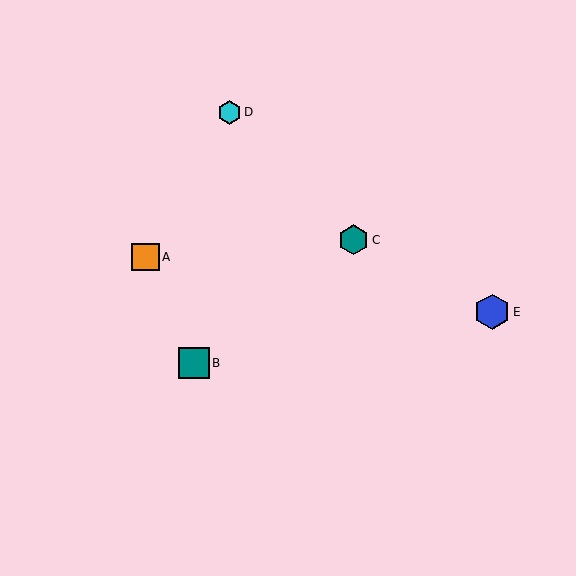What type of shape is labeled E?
Shape E is a blue hexagon.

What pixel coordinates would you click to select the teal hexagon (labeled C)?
Click at (354, 240) to select the teal hexagon C.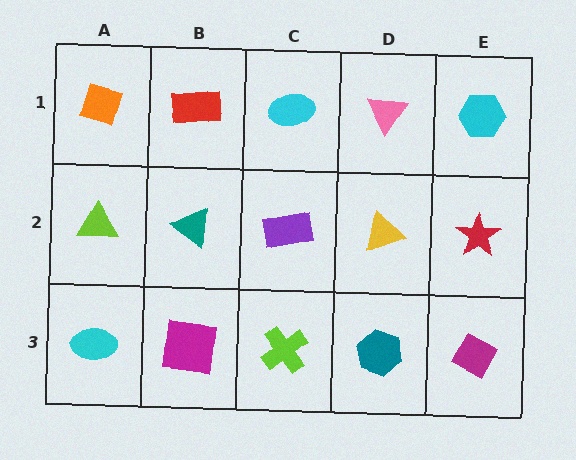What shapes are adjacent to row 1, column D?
A yellow triangle (row 2, column D), a cyan ellipse (row 1, column C), a cyan hexagon (row 1, column E).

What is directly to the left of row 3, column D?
A lime cross.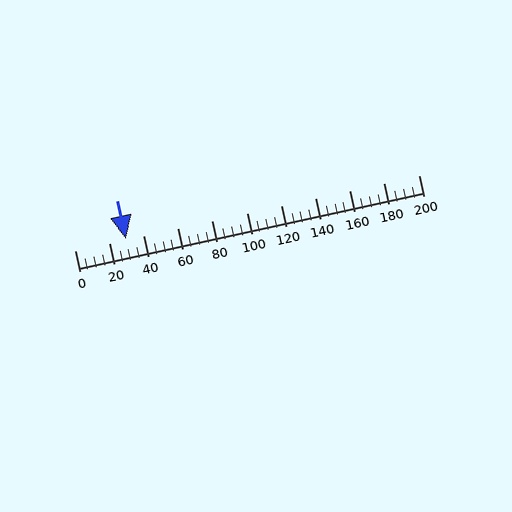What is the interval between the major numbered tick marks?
The major tick marks are spaced 20 units apart.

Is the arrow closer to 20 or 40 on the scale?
The arrow is closer to 40.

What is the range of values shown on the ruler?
The ruler shows values from 0 to 200.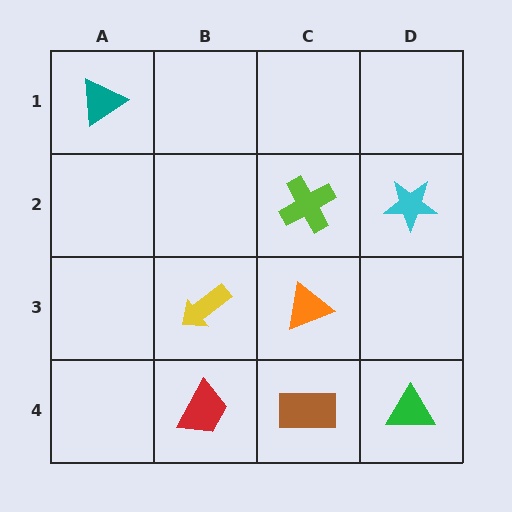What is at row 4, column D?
A green triangle.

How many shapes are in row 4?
3 shapes.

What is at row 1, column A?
A teal triangle.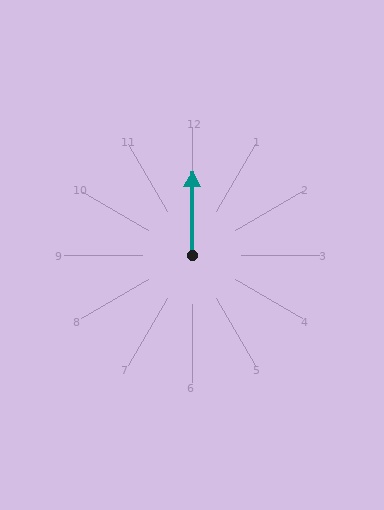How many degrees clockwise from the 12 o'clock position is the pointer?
Approximately 0 degrees.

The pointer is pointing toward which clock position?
Roughly 12 o'clock.